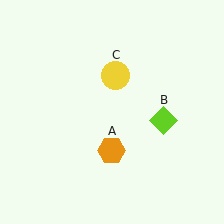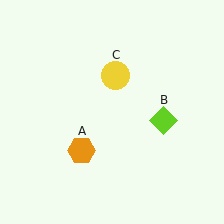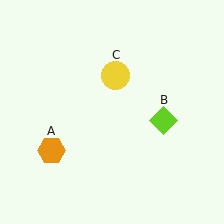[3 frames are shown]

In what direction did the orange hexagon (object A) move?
The orange hexagon (object A) moved left.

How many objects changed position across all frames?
1 object changed position: orange hexagon (object A).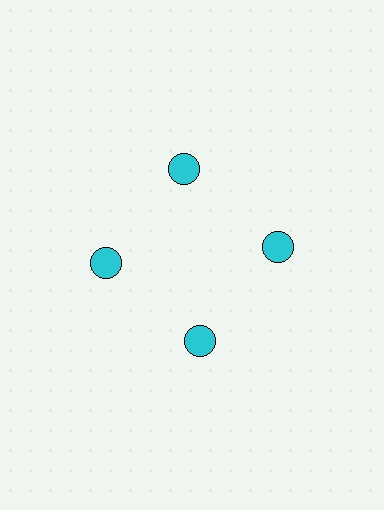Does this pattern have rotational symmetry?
Yes, this pattern has 4-fold rotational symmetry. It looks the same after rotating 90 degrees around the center.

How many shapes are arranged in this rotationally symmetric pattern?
There are 4 shapes, arranged in 4 groups of 1.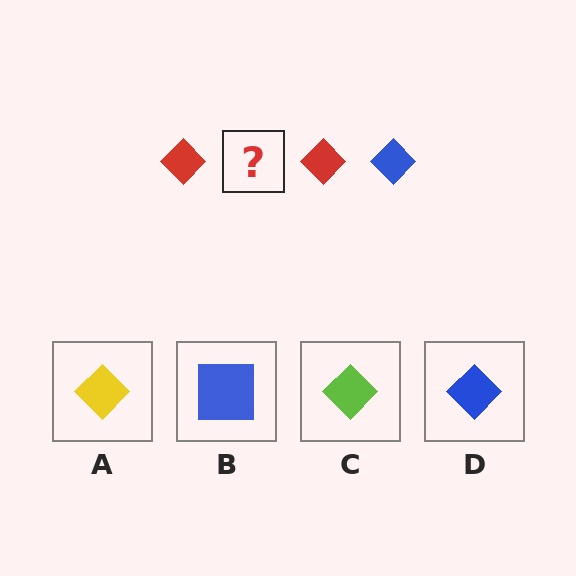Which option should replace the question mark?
Option D.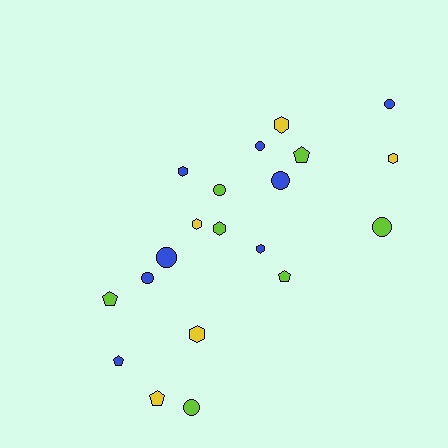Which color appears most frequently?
Blue, with 8 objects.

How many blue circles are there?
There are 5 blue circles.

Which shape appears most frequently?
Circle, with 8 objects.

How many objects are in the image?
There are 20 objects.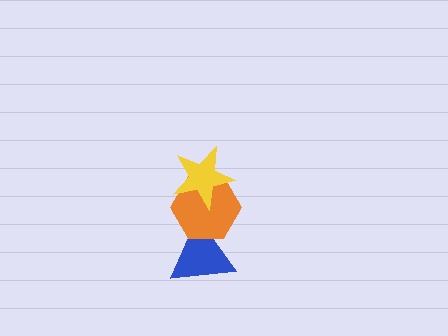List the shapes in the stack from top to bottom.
From top to bottom: the yellow star, the orange hexagon, the blue triangle.